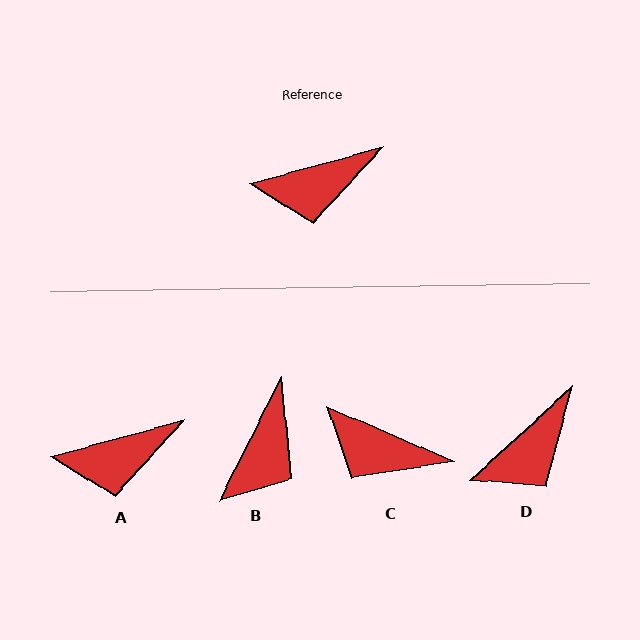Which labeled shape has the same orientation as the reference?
A.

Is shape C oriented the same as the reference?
No, it is off by about 39 degrees.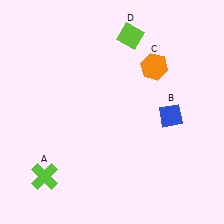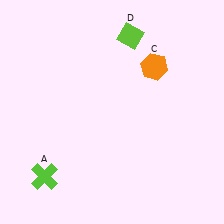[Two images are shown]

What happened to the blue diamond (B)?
The blue diamond (B) was removed in Image 2. It was in the bottom-right area of Image 1.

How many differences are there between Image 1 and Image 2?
There is 1 difference between the two images.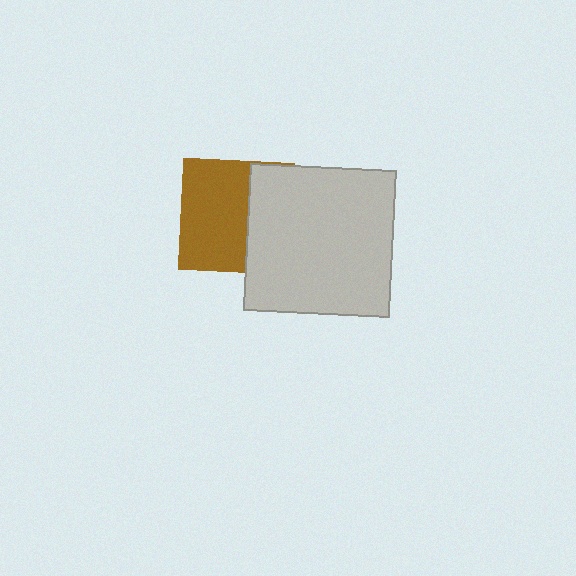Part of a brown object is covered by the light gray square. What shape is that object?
It is a square.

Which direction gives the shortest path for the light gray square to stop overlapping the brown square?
Moving right gives the shortest separation.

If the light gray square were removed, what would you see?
You would see the complete brown square.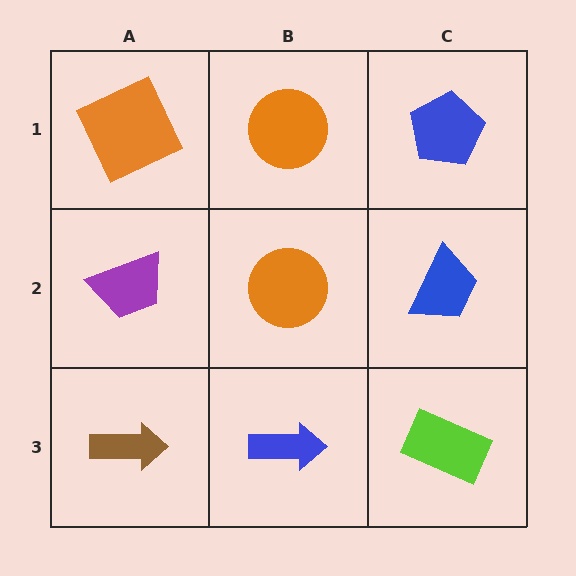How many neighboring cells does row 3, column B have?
3.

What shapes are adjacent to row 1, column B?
An orange circle (row 2, column B), an orange square (row 1, column A), a blue pentagon (row 1, column C).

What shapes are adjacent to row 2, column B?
An orange circle (row 1, column B), a blue arrow (row 3, column B), a purple trapezoid (row 2, column A), a blue trapezoid (row 2, column C).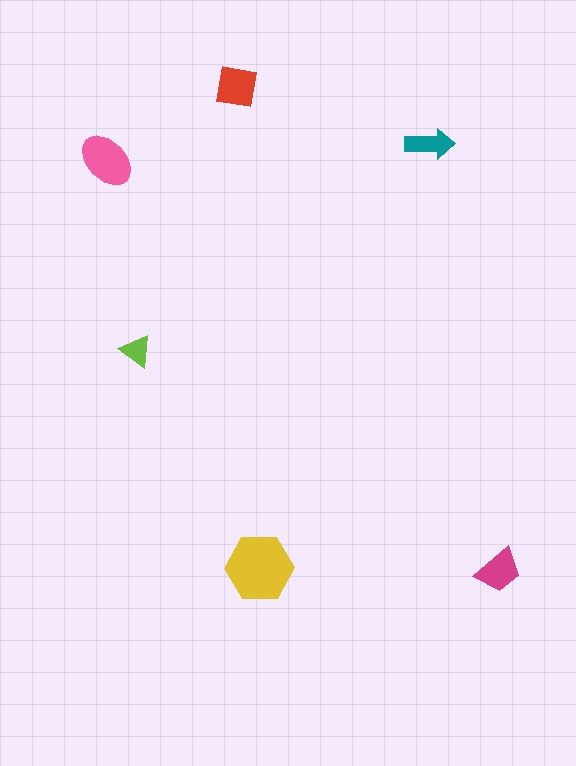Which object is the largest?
The yellow hexagon.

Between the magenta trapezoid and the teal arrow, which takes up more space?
The magenta trapezoid.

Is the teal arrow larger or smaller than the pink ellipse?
Smaller.